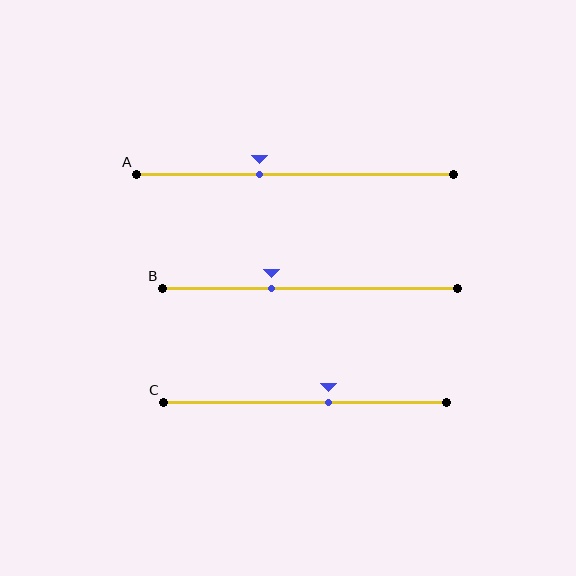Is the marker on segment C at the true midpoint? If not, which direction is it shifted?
No, the marker on segment C is shifted to the right by about 8% of the segment length.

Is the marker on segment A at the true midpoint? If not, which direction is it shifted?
No, the marker on segment A is shifted to the left by about 11% of the segment length.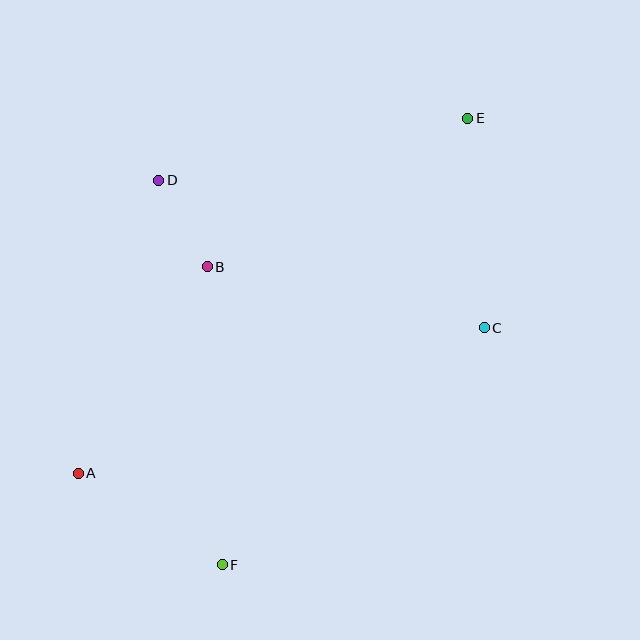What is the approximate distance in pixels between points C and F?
The distance between C and F is approximately 353 pixels.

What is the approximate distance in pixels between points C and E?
The distance between C and E is approximately 210 pixels.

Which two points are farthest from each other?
Points A and E are farthest from each other.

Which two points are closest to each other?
Points B and D are closest to each other.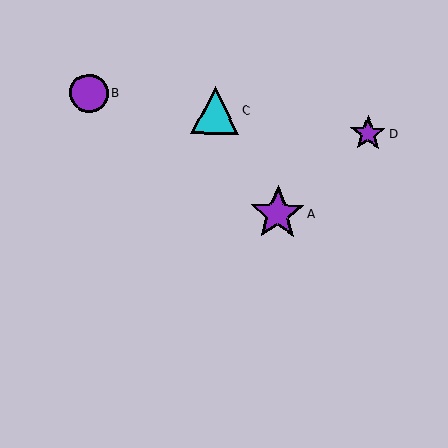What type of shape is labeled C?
Shape C is a cyan triangle.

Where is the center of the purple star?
The center of the purple star is at (368, 134).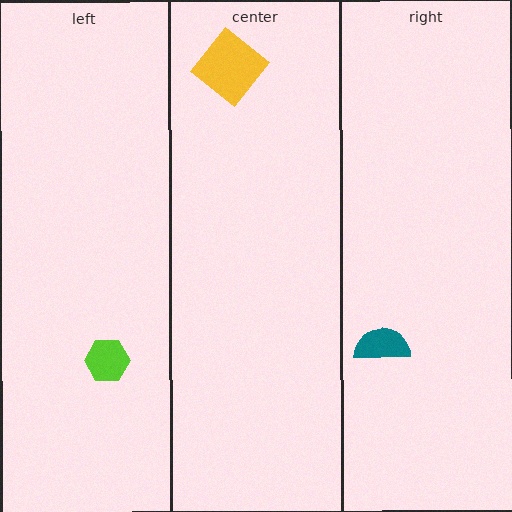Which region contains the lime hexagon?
The left region.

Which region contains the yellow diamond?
The center region.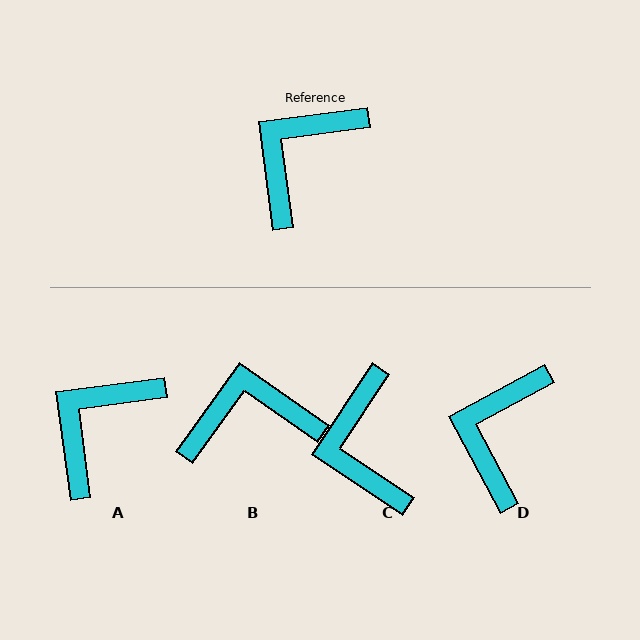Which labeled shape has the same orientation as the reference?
A.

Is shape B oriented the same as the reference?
No, it is off by about 43 degrees.